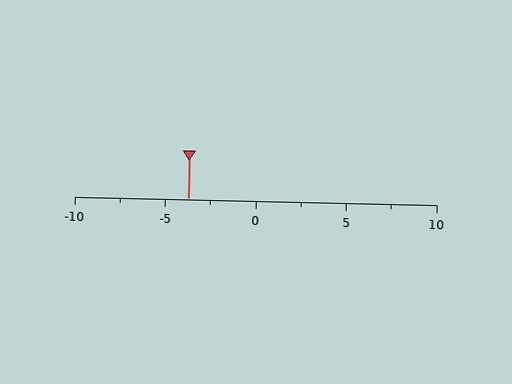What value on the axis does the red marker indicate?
The marker indicates approximately -3.8.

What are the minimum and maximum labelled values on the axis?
The axis runs from -10 to 10.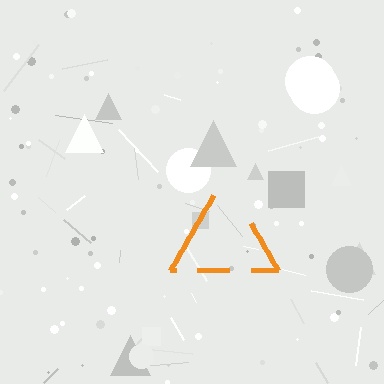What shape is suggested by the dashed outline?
The dashed outline suggests a triangle.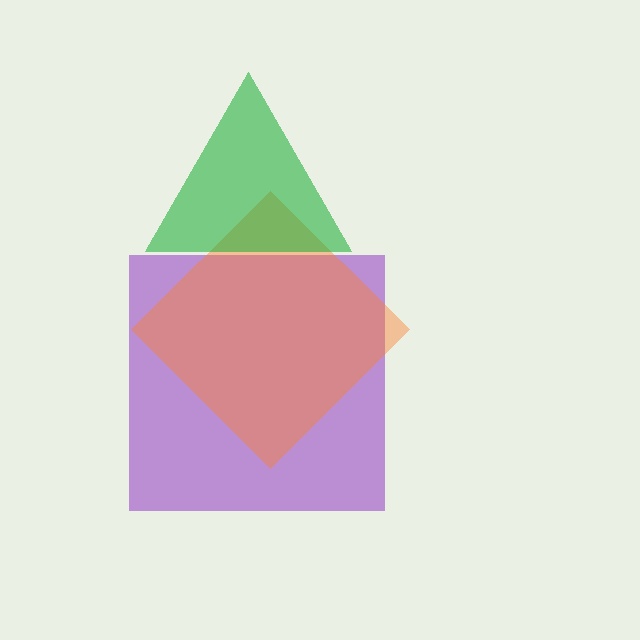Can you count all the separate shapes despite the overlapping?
Yes, there are 3 separate shapes.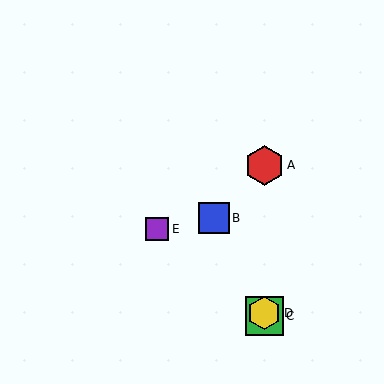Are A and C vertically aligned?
Yes, both are at x≈264.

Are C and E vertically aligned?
No, C is at x≈264 and E is at x≈157.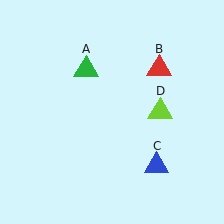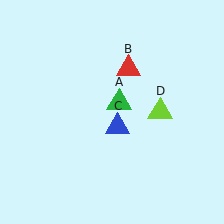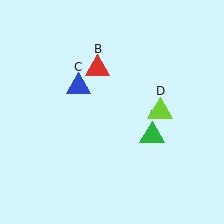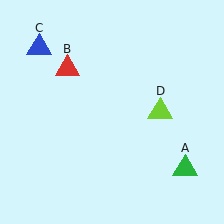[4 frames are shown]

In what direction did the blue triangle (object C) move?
The blue triangle (object C) moved up and to the left.